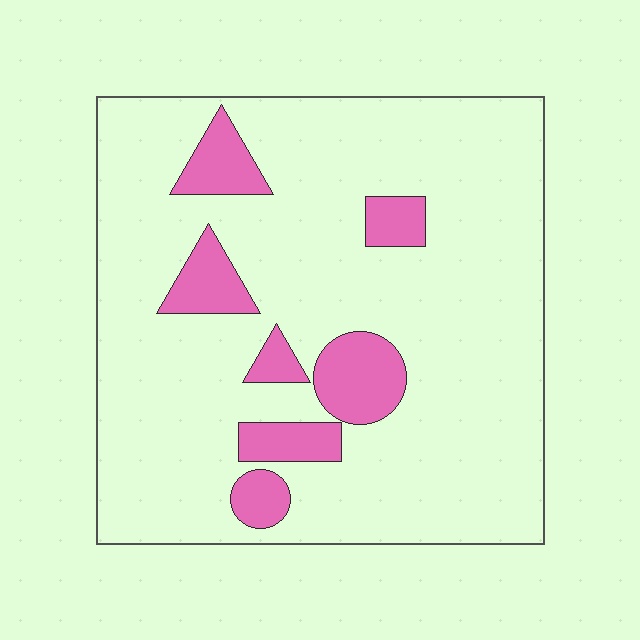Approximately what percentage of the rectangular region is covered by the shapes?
Approximately 15%.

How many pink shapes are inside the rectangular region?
7.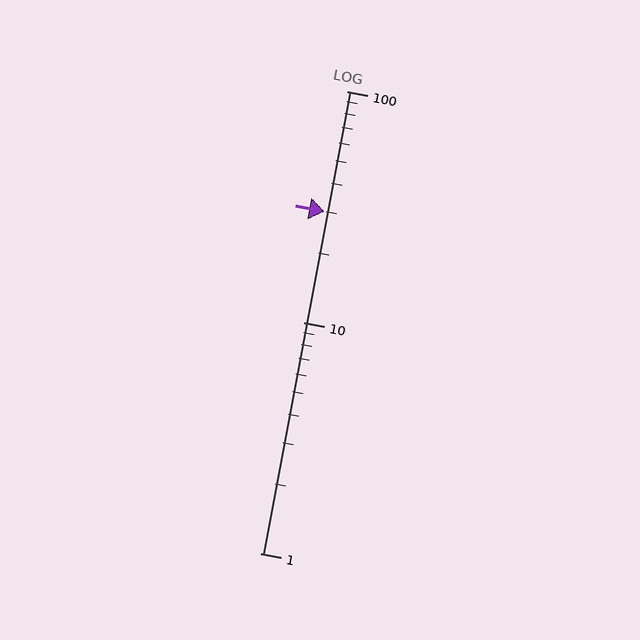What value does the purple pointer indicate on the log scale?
The pointer indicates approximately 30.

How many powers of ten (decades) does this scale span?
The scale spans 2 decades, from 1 to 100.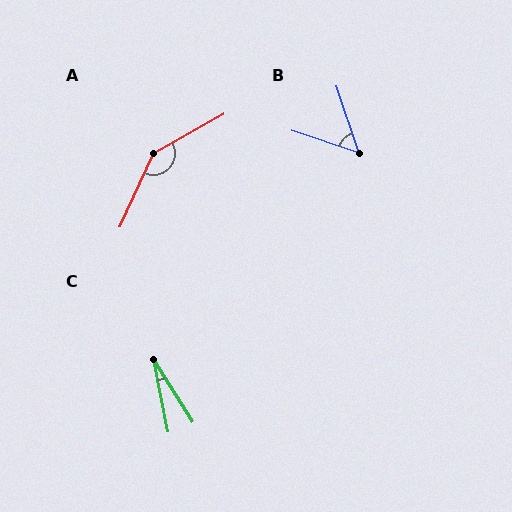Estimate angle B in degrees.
Approximately 53 degrees.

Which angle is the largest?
A, at approximately 143 degrees.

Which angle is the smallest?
C, at approximately 20 degrees.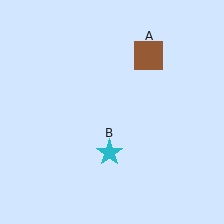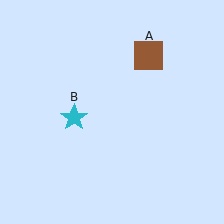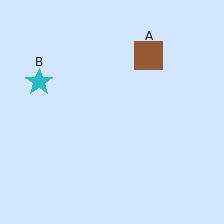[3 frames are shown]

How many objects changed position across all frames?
1 object changed position: cyan star (object B).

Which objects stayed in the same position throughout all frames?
Brown square (object A) remained stationary.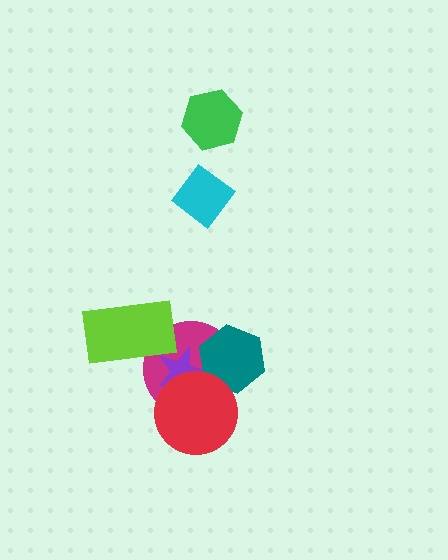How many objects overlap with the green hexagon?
0 objects overlap with the green hexagon.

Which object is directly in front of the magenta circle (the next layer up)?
The purple star is directly in front of the magenta circle.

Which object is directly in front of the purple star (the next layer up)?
The teal hexagon is directly in front of the purple star.